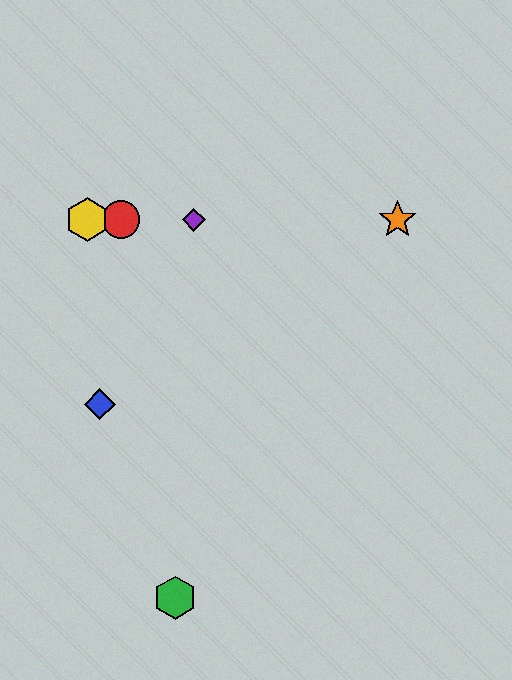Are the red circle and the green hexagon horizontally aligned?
No, the red circle is at y≈220 and the green hexagon is at y≈598.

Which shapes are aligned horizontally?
The red circle, the yellow hexagon, the purple diamond, the orange star are aligned horizontally.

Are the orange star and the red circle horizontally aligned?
Yes, both are at y≈220.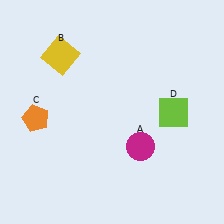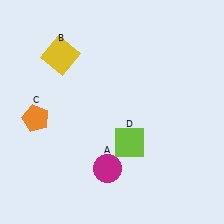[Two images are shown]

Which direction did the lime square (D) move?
The lime square (D) moved left.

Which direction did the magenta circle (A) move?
The magenta circle (A) moved left.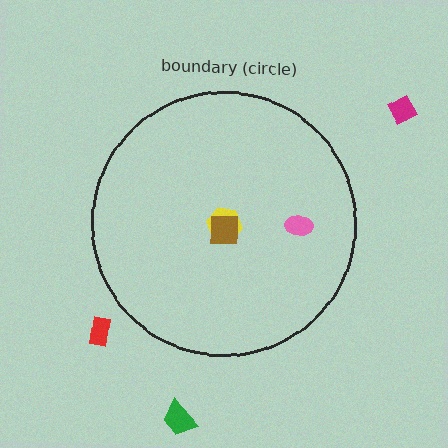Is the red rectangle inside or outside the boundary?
Outside.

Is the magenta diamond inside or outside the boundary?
Outside.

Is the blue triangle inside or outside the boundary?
Inside.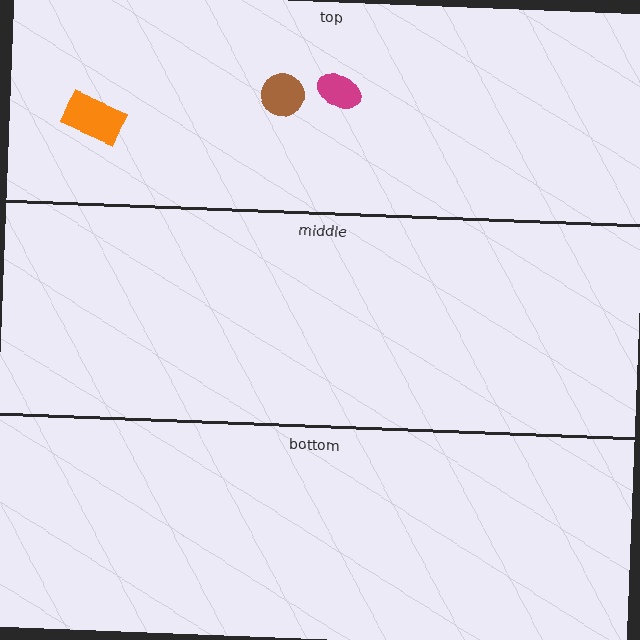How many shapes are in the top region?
3.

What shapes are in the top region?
The brown circle, the orange rectangle, the magenta ellipse.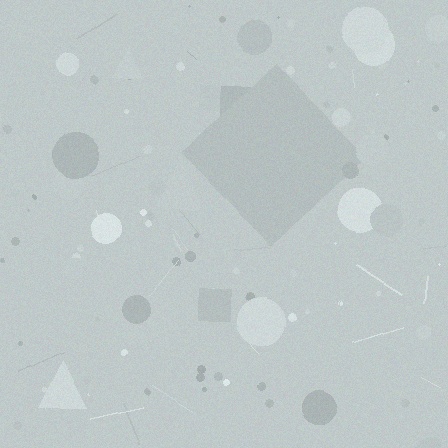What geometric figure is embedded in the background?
A diamond is embedded in the background.